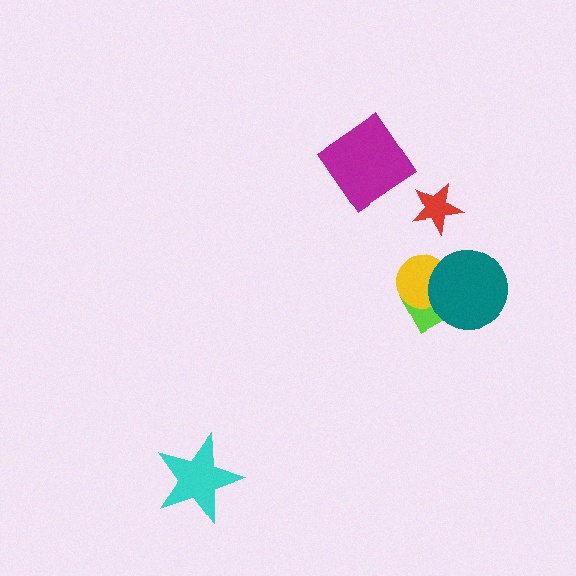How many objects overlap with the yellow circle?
2 objects overlap with the yellow circle.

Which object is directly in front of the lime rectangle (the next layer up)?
The yellow circle is directly in front of the lime rectangle.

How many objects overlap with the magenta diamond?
0 objects overlap with the magenta diamond.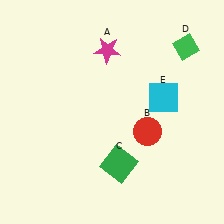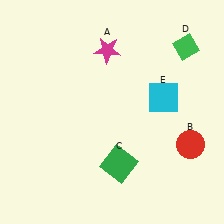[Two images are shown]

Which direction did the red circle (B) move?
The red circle (B) moved right.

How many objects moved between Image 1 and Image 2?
1 object moved between the two images.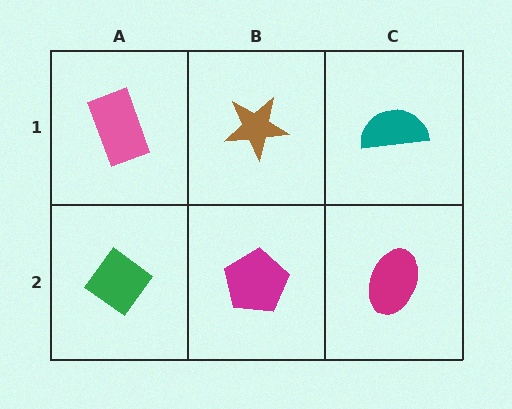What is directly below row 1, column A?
A green diamond.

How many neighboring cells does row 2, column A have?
2.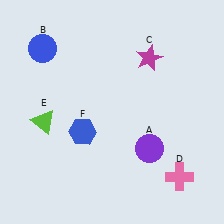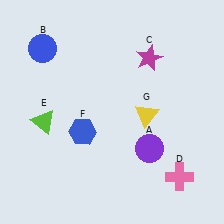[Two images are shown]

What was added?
A yellow triangle (G) was added in Image 2.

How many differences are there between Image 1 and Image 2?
There is 1 difference between the two images.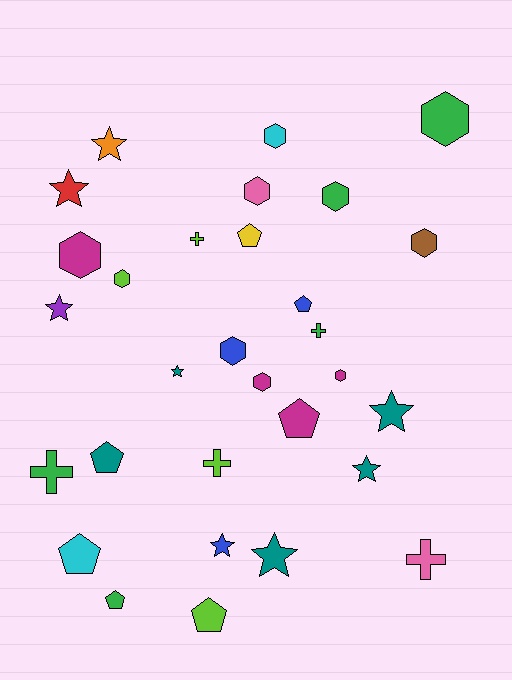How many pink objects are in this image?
There are 2 pink objects.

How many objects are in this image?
There are 30 objects.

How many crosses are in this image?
There are 5 crosses.